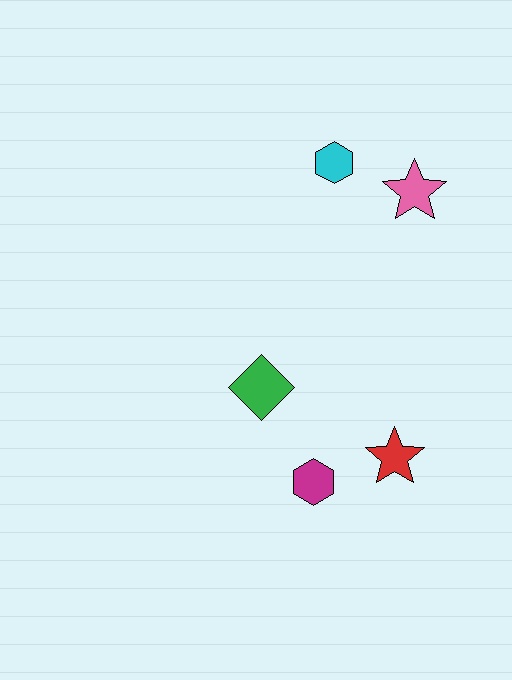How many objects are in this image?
There are 5 objects.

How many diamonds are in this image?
There is 1 diamond.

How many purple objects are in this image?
There are no purple objects.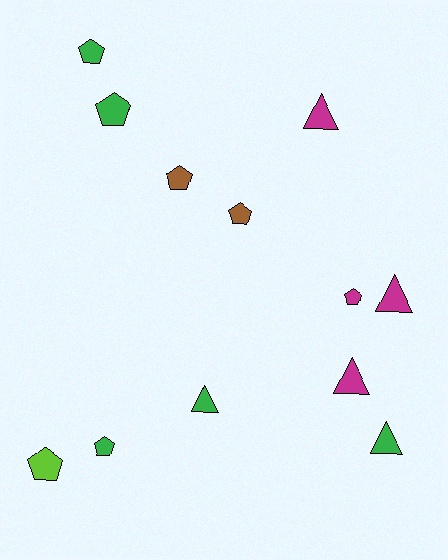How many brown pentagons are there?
There are 2 brown pentagons.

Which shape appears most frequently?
Pentagon, with 7 objects.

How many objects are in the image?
There are 12 objects.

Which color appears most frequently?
Green, with 5 objects.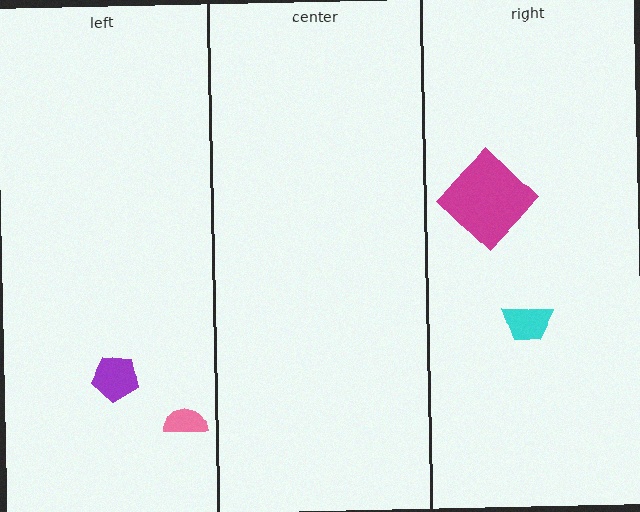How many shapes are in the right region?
2.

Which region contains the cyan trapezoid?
The right region.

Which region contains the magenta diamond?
The right region.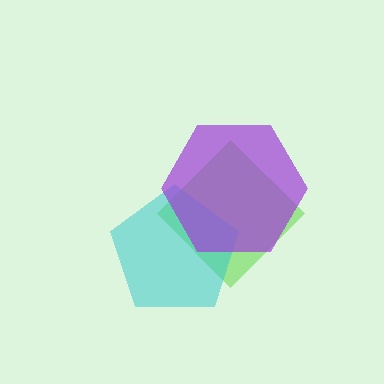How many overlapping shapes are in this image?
There are 3 overlapping shapes in the image.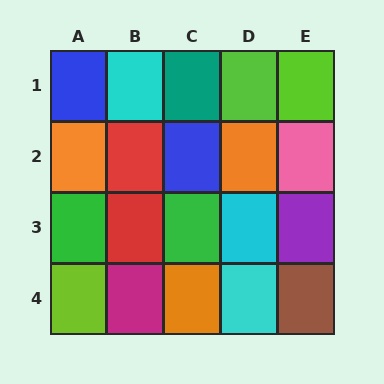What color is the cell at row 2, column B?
Red.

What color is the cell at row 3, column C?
Green.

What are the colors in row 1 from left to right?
Blue, cyan, teal, lime, lime.